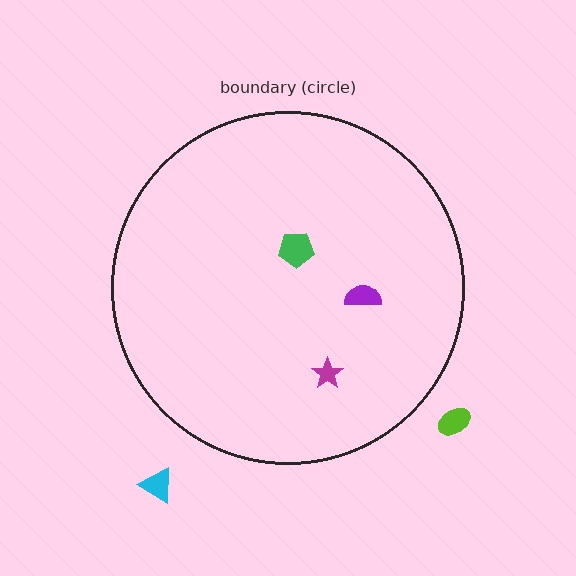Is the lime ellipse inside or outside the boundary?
Outside.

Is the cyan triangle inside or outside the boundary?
Outside.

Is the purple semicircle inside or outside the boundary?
Inside.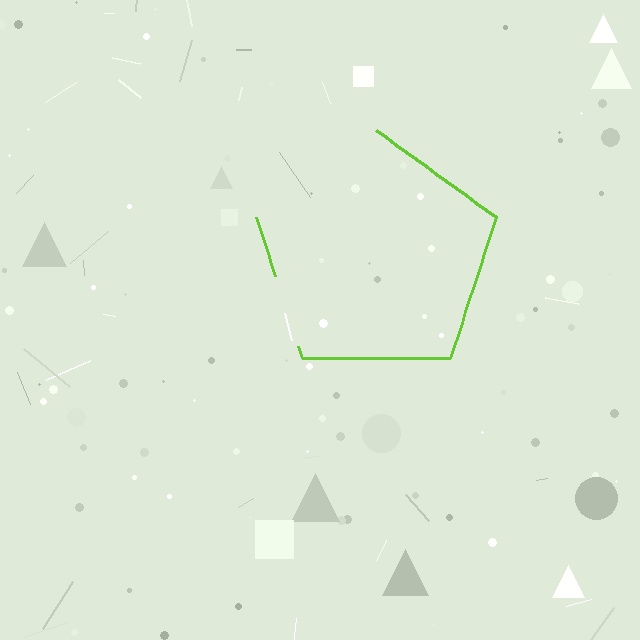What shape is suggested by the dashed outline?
The dashed outline suggests a pentagon.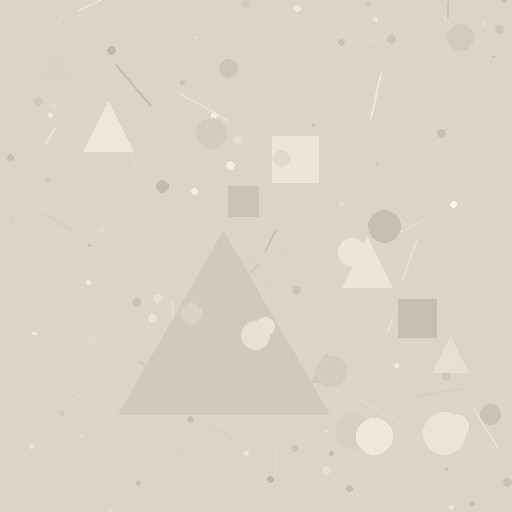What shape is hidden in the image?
A triangle is hidden in the image.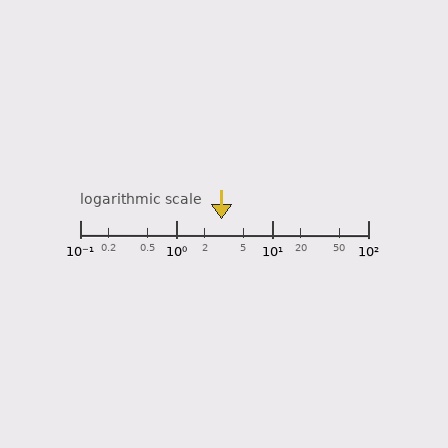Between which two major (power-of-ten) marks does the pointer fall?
The pointer is between 1 and 10.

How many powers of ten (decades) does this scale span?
The scale spans 3 decades, from 0.1 to 100.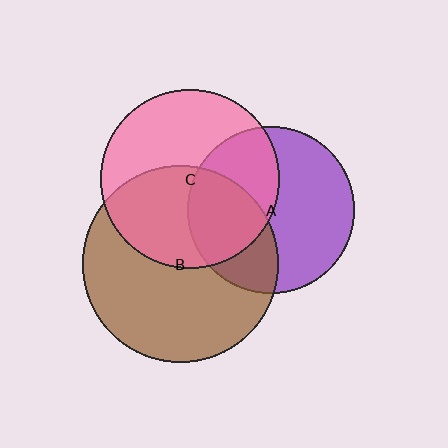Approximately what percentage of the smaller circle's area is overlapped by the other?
Approximately 35%.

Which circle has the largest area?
Circle B (brown).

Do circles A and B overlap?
Yes.